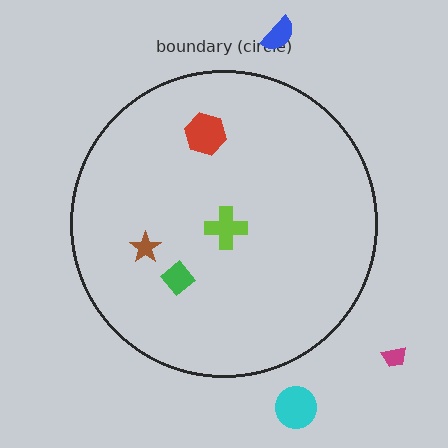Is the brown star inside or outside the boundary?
Inside.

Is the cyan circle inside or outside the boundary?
Outside.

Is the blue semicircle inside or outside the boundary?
Outside.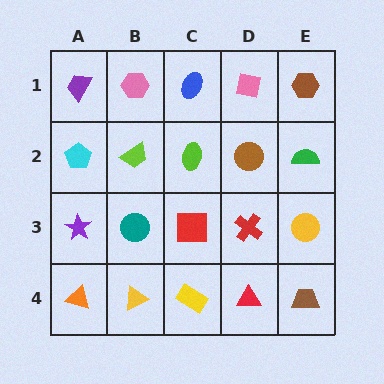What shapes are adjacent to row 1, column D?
A brown circle (row 2, column D), a blue ellipse (row 1, column C), a brown hexagon (row 1, column E).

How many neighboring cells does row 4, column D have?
3.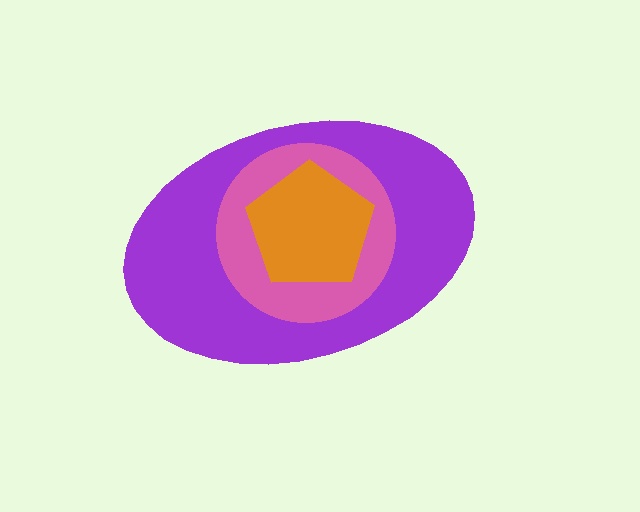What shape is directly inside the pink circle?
The orange pentagon.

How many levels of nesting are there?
3.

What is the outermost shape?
The purple ellipse.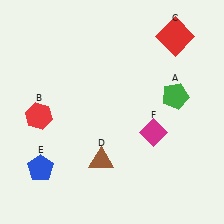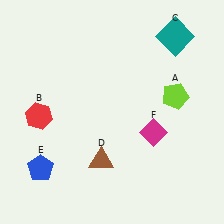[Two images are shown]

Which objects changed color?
A changed from green to lime. C changed from red to teal.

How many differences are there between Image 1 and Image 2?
There are 2 differences between the two images.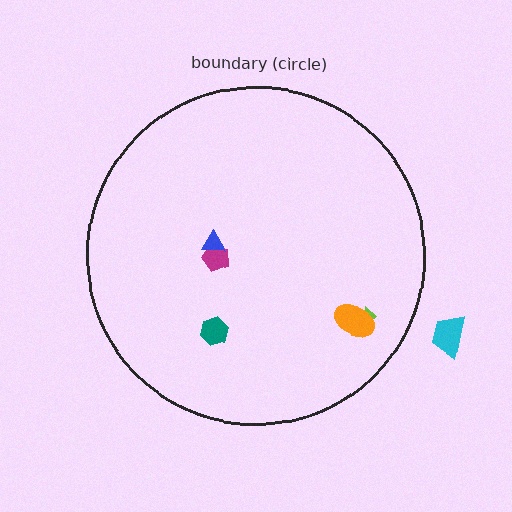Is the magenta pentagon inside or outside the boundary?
Inside.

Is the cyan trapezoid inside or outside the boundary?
Outside.